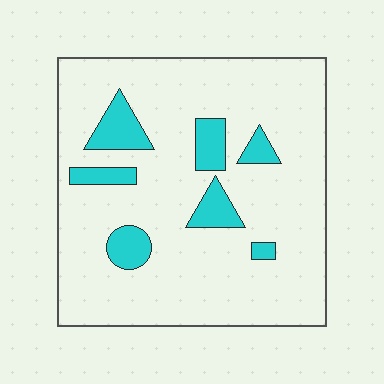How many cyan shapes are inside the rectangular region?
7.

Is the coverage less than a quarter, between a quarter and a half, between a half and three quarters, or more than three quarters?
Less than a quarter.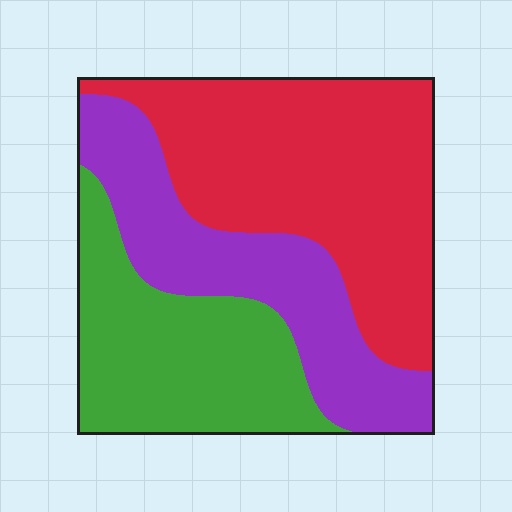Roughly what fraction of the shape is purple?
Purple covers about 30% of the shape.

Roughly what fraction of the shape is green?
Green covers about 30% of the shape.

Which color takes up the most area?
Red, at roughly 45%.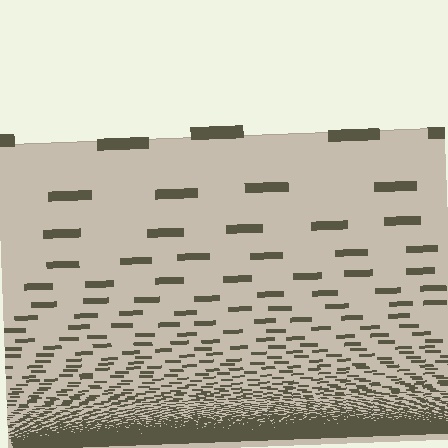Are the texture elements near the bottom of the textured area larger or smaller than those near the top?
Smaller. The gradient is inverted — elements near the bottom are smaller and denser.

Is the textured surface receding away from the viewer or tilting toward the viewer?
The surface appears to tilt toward the viewer. Texture elements get larger and sparser toward the top.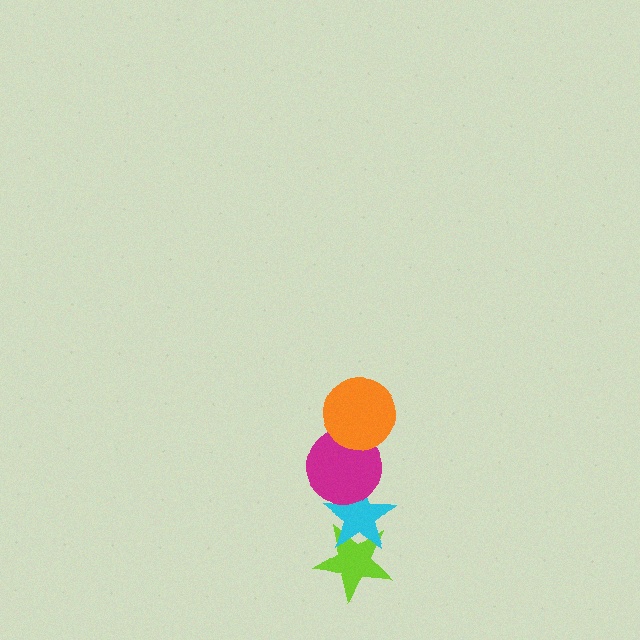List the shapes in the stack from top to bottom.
From top to bottom: the orange circle, the magenta circle, the cyan star, the lime star.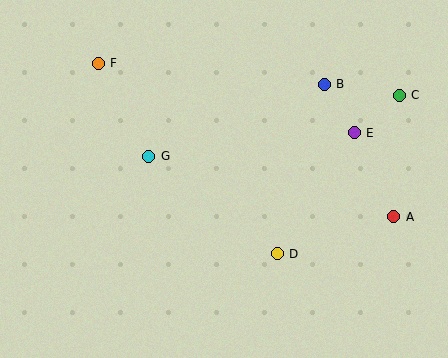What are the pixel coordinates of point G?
Point G is at (149, 156).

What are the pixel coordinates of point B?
Point B is at (324, 84).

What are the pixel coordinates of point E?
Point E is at (354, 133).